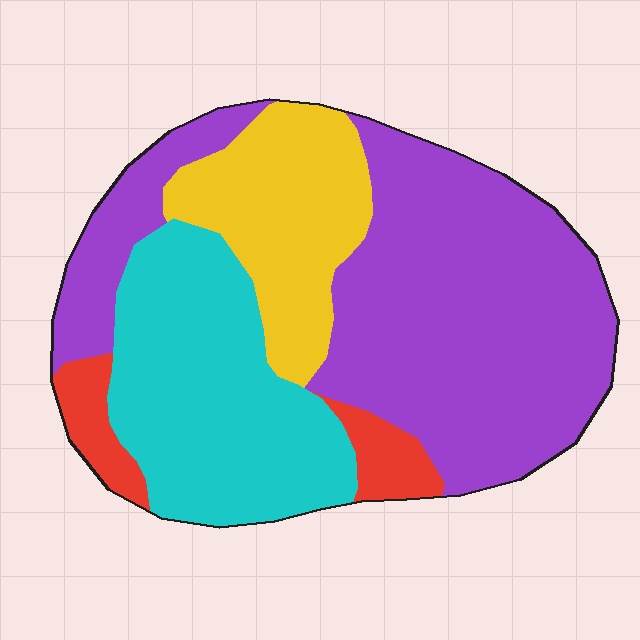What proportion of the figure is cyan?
Cyan takes up about one quarter (1/4) of the figure.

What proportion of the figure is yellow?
Yellow covers about 15% of the figure.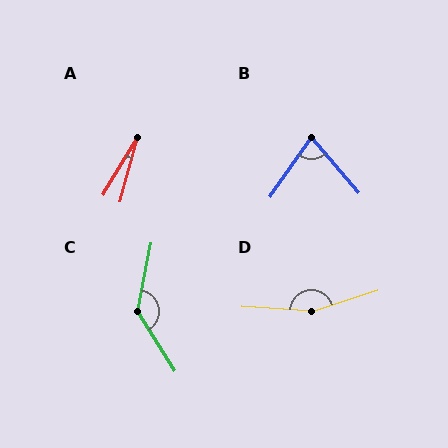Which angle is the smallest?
A, at approximately 16 degrees.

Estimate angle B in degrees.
Approximately 75 degrees.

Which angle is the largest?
D, at approximately 158 degrees.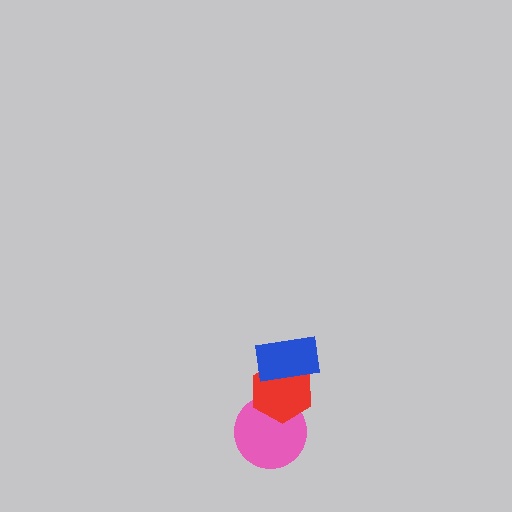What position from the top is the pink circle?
The pink circle is 3rd from the top.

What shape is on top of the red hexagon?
The blue rectangle is on top of the red hexagon.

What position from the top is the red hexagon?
The red hexagon is 2nd from the top.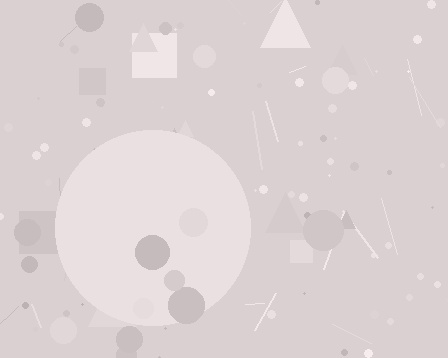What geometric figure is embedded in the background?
A circle is embedded in the background.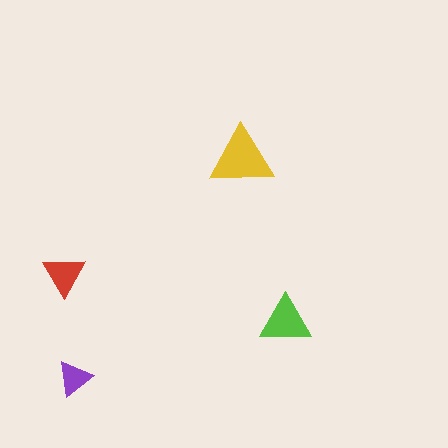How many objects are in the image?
There are 4 objects in the image.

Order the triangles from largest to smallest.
the yellow one, the lime one, the red one, the purple one.